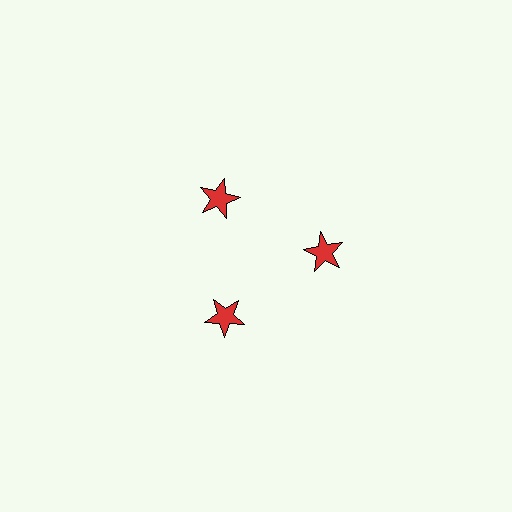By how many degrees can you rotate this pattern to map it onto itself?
The pattern maps onto itself every 120 degrees of rotation.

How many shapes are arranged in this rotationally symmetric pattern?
There are 3 shapes, arranged in 3 groups of 1.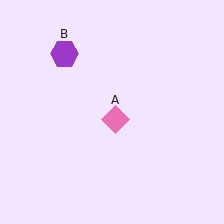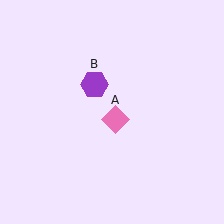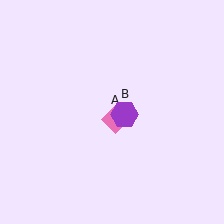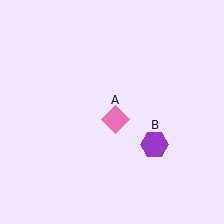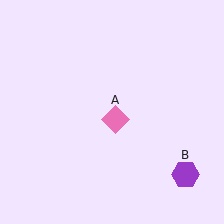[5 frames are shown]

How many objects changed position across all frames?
1 object changed position: purple hexagon (object B).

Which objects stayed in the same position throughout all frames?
Pink diamond (object A) remained stationary.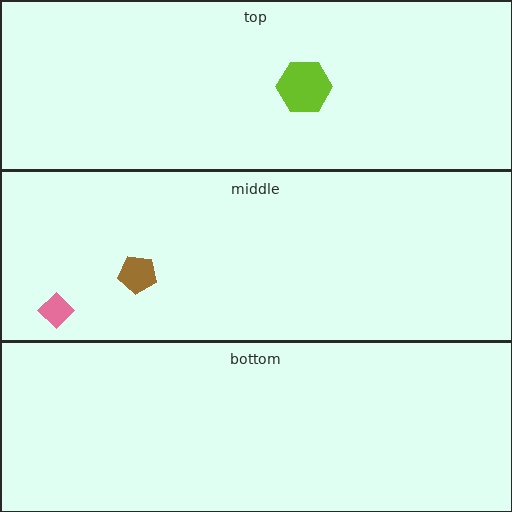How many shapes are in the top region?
1.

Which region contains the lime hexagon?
The top region.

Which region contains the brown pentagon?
The middle region.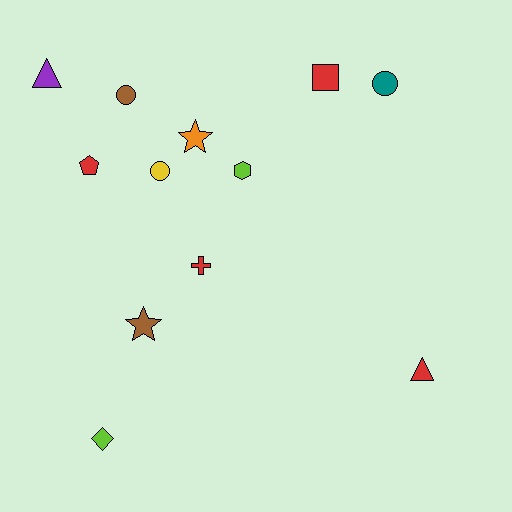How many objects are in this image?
There are 12 objects.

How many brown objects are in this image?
There are 2 brown objects.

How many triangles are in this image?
There are 2 triangles.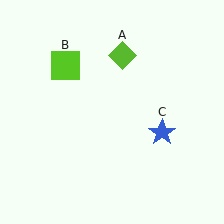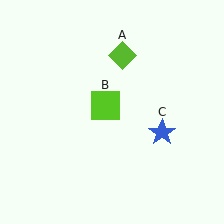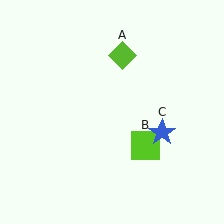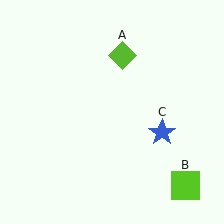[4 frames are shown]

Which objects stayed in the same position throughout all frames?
Lime diamond (object A) and blue star (object C) remained stationary.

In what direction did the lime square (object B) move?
The lime square (object B) moved down and to the right.